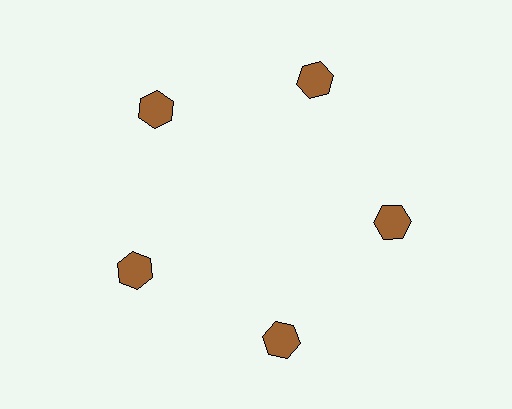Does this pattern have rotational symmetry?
Yes, this pattern has 5-fold rotational symmetry. It looks the same after rotating 72 degrees around the center.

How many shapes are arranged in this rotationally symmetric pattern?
There are 5 shapes, arranged in 5 groups of 1.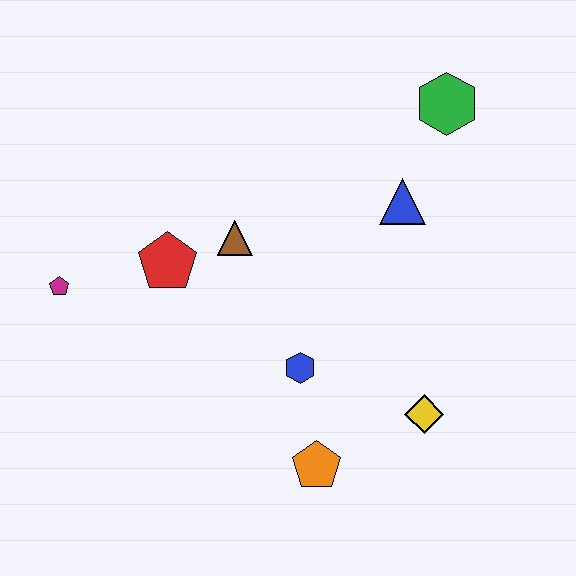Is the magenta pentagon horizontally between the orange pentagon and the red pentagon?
No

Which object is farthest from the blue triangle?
The magenta pentagon is farthest from the blue triangle.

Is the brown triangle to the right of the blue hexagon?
No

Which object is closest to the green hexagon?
The blue triangle is closest to the green hexagon.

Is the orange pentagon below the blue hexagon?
Yes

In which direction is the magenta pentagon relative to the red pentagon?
The magenta pentagon is to the left of the red pentagon.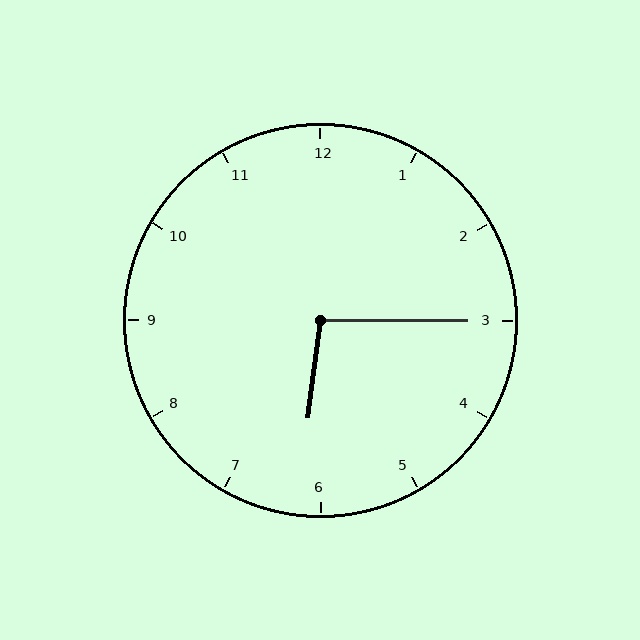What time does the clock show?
6:15.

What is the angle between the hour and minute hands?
Approximately 98 degrees.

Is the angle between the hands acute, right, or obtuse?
It is obtuse.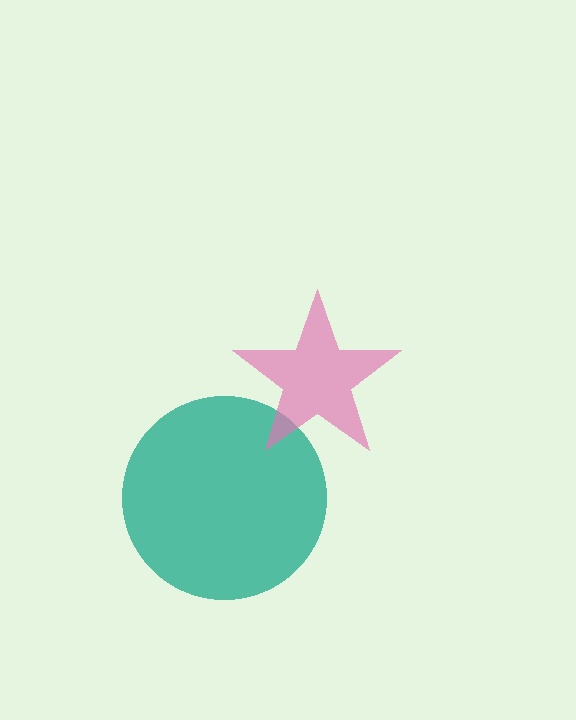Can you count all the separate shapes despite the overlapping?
Yes, there are 2 separate shapes.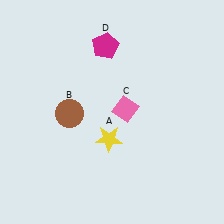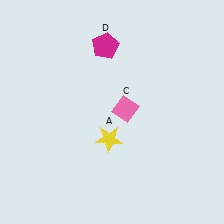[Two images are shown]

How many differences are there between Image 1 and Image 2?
There is 1 difference between the two images.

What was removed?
The brown circle (B) was removed in Image 2.